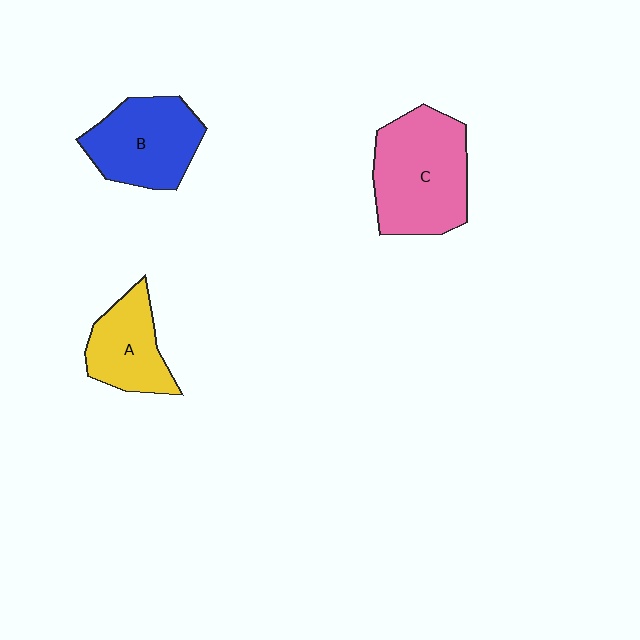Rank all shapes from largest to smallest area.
From largest to smallest: C (pink), B (blue), A (yellow).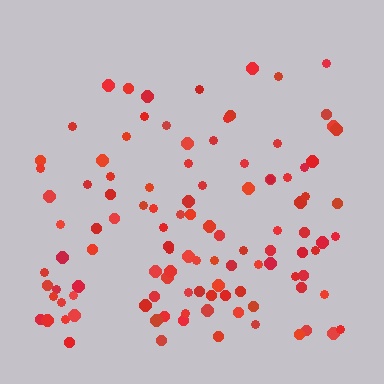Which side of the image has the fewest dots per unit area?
The top.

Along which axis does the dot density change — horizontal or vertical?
Vertical.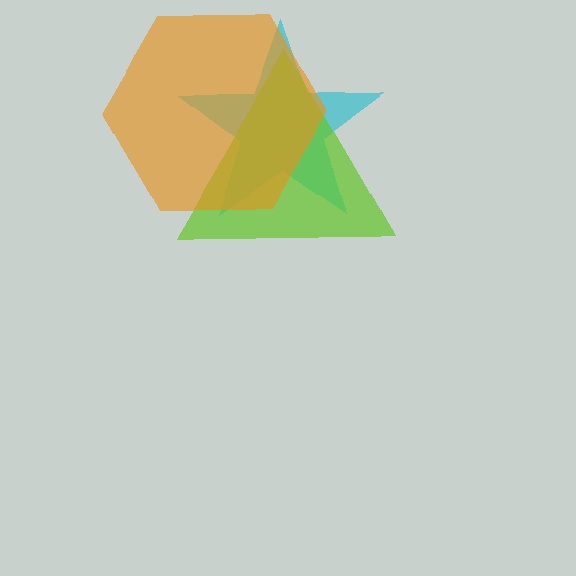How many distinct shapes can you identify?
There are 3 distinct shapes: a cyan star, a lime triangle, an orange hexagon.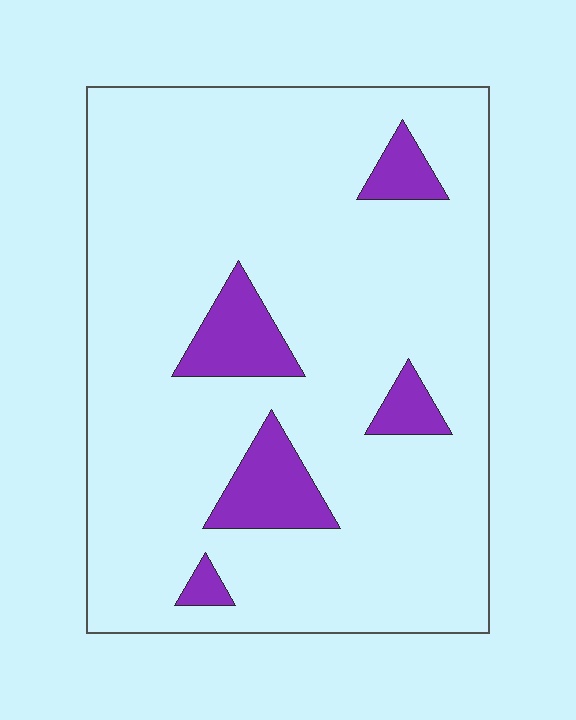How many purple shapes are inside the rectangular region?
5.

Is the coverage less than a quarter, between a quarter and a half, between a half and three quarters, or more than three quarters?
Less than a quarter.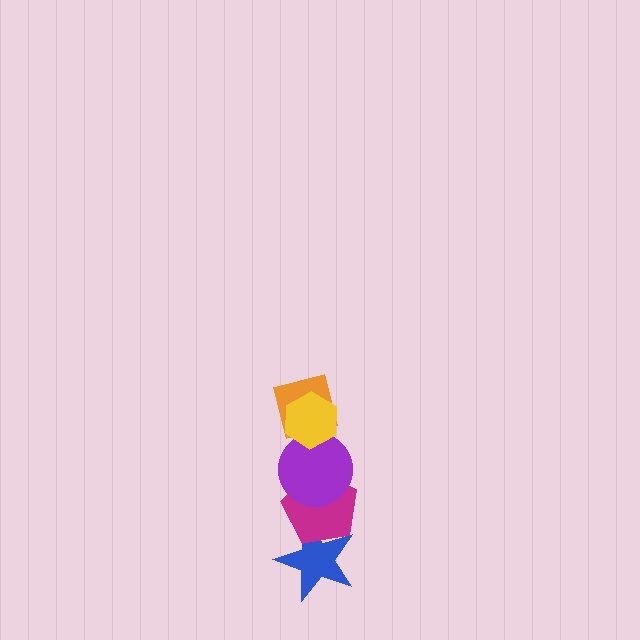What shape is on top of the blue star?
The magenta pentagon is on top of the blue star.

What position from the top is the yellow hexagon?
The yellow hexagon is 1st from the top.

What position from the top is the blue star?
The blue star is 5th from the top.